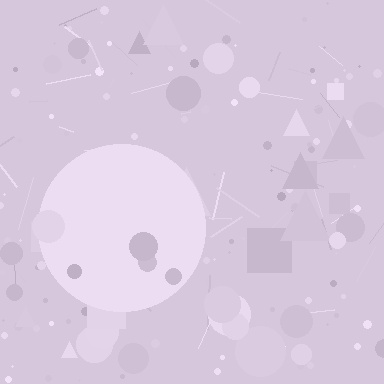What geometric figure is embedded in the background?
A circle is embedded in the background.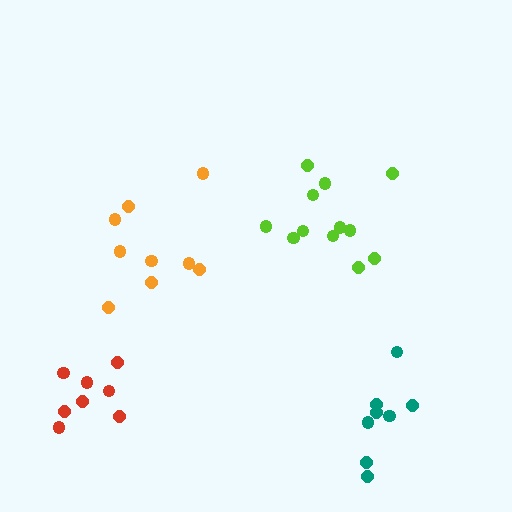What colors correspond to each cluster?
The clusters are colored: orange, red, teal, lime.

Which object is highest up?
The lime cluster is topmost.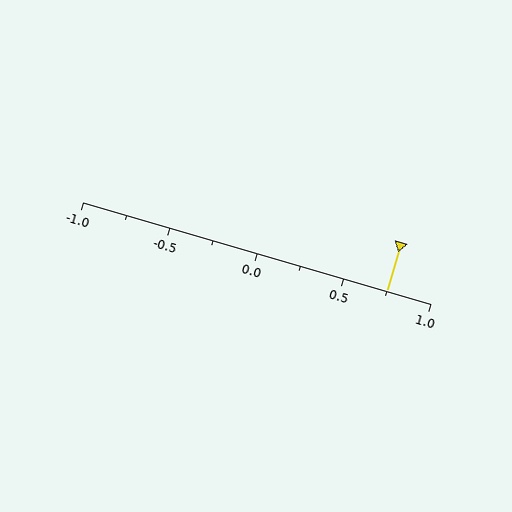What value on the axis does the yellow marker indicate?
The marker indicates approximately 0.75.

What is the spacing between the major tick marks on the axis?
The major ticks are spaced 0.5 apart.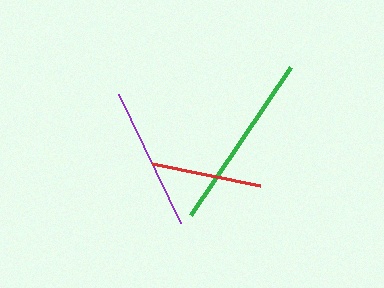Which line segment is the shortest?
The red line is the shortest at approximately 109 pixels.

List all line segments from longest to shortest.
From longest to shortest: green, purple, red.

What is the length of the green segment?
The green segment is approximately 179 pixels long.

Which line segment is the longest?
The green line is the longest at approximately 179 pixels.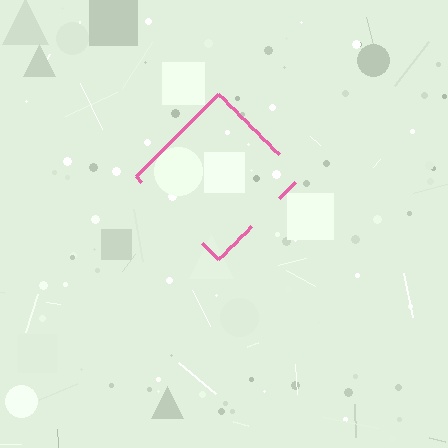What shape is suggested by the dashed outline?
The dashed outline suggests a diamond.